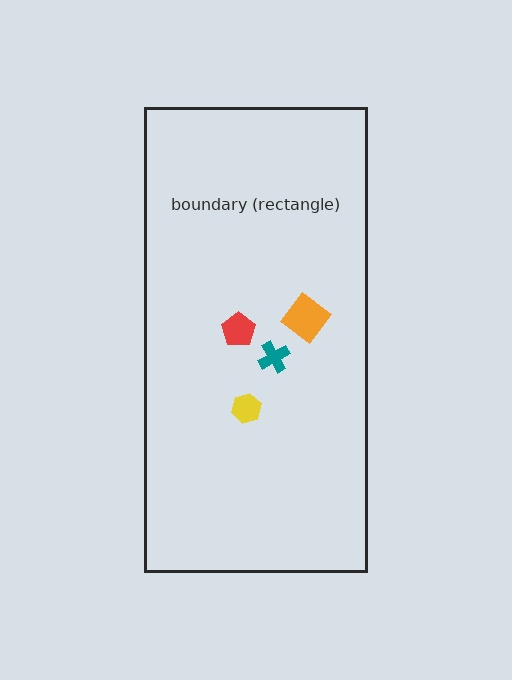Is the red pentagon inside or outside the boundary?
Inside.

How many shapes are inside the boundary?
4 inside, 0 outside.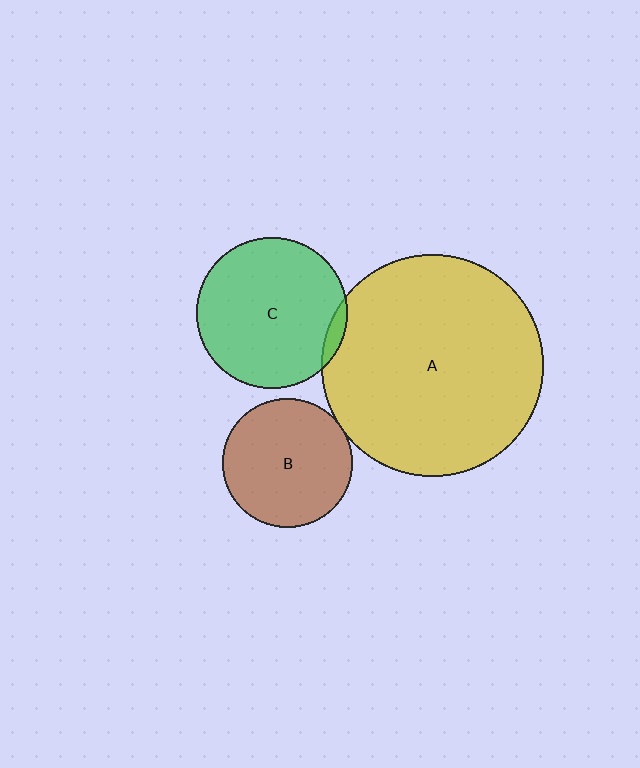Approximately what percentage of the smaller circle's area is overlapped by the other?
Approximately 5%.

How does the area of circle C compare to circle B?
Approximately 1.4 times.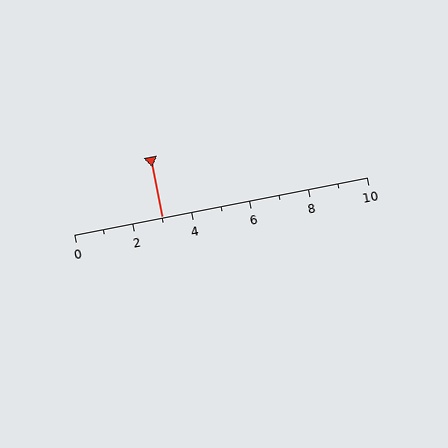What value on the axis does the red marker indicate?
The marker indicates approximately 3.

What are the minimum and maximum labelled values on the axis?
The axis runs from 0 to 10.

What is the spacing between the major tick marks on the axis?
The major ticks are spaced 2 apart.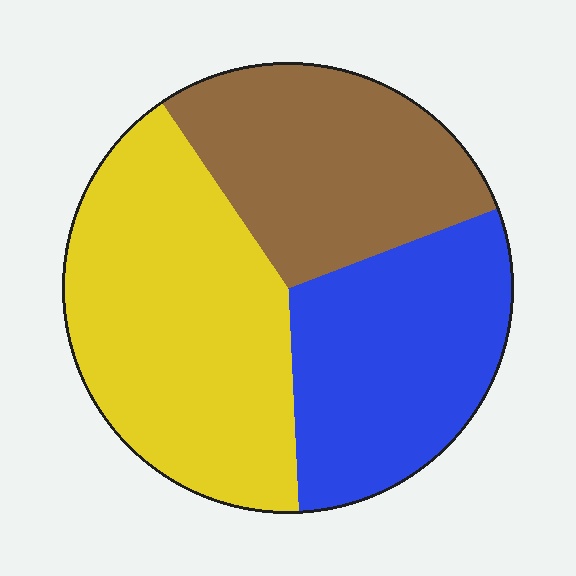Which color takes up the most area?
Yellow, at roughly 40%.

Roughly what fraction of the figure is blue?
Blue covers around 30% of the figure.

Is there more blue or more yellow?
Yellow.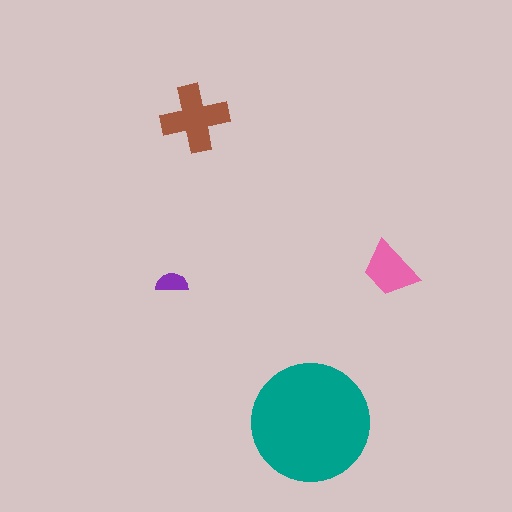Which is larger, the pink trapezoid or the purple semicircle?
The pink trapezoid.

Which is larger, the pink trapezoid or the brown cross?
The brown cross.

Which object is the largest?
The teal circle.